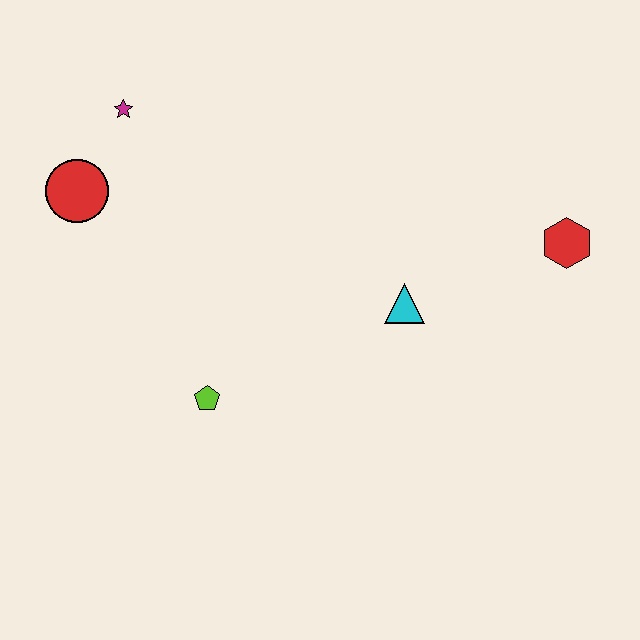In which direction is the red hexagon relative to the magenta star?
The red hexagon is to the right of the magenta star.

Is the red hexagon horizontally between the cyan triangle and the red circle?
No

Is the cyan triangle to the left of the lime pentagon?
No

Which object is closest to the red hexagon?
The cyan triangle is closest to the red hexagon.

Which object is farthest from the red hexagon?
The red circle is farthest from the red hexagon.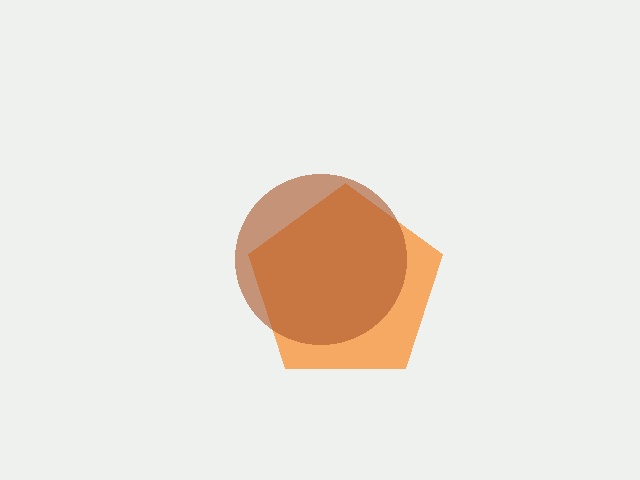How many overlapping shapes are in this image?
There are 2 overlapping shapes in the image.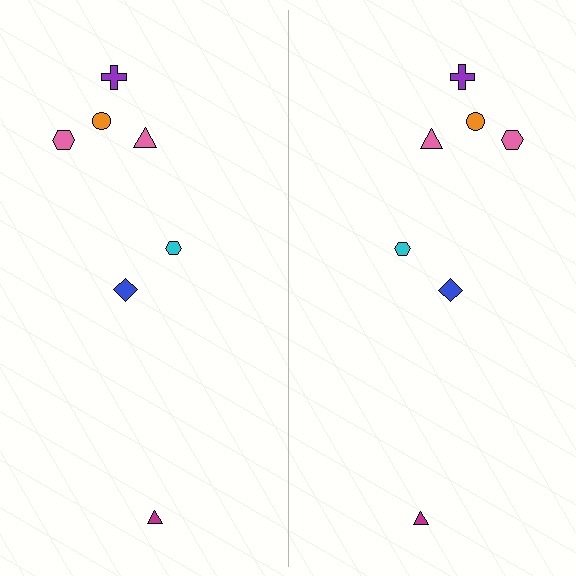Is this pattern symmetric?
Yes, this pattern has bilateral (reflection) symmetry.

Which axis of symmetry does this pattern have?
The pattern has a vertical axis of symmetry running through the center of the image.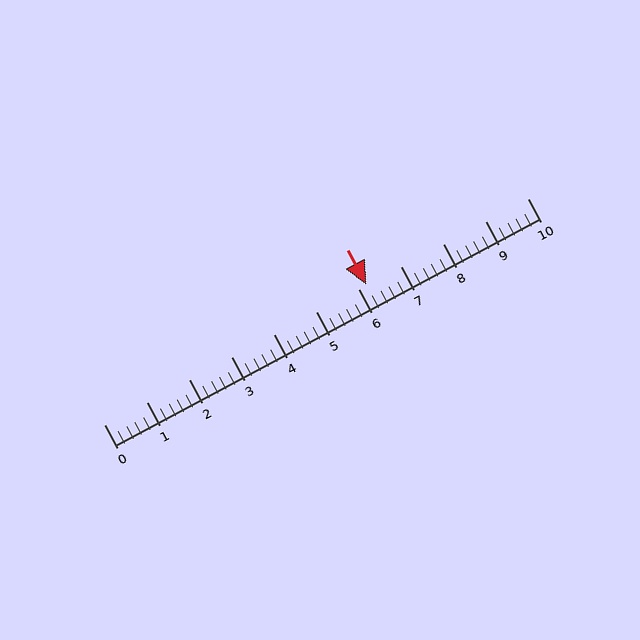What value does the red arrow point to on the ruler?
The red arrow points to approximately 6.2.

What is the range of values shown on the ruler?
The ruler shows values from 0 to 10.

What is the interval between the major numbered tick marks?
The major tick marks are spaced 1 units apart.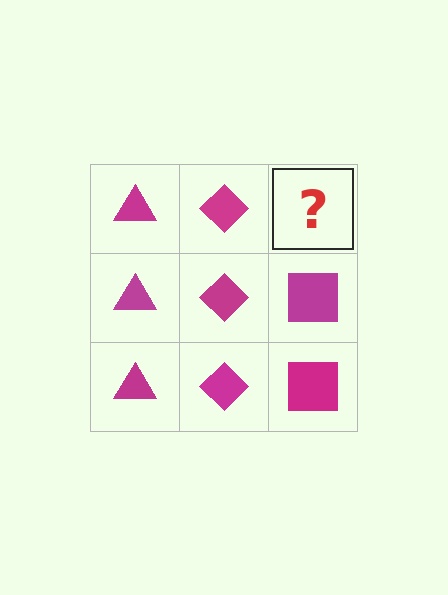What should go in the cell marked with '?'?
The missing cell should contain a magenta square.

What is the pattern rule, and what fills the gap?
The rule is that each column has a consistent shape. The gap should be filled with a magenta square.